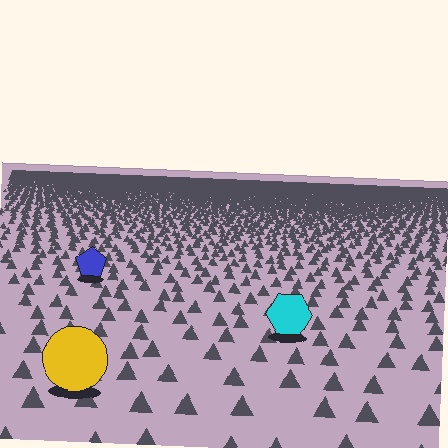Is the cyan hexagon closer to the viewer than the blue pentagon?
Yes. The cyan hexagon is closer — you can tell from the texture gradient: the ground texture is coarser near it.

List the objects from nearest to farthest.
From nearest to farthest: the yellow circle, the cyan hexagon, the blue pentagon.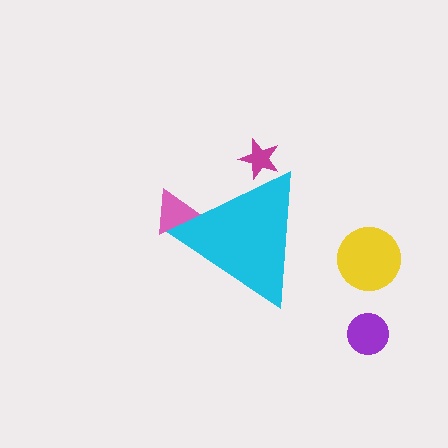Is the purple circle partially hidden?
No, the purple circle is fully visible.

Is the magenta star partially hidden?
Yes, the magenta star is partially hidden behind the cyan triangle.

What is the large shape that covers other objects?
A cyan triangle.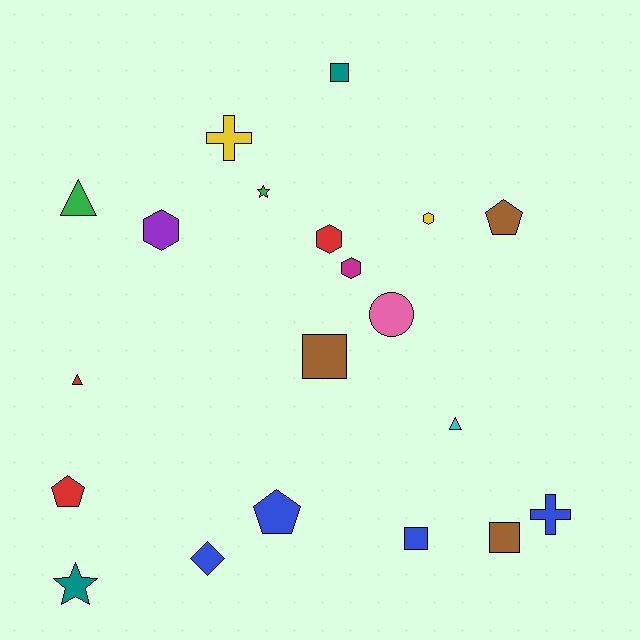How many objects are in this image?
There are 20 objects.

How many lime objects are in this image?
There are no lime objects.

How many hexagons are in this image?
There are 4 hexagons.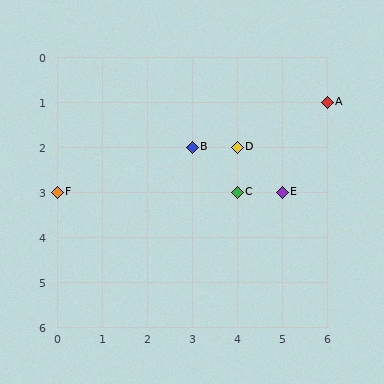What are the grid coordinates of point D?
Point D is at grid coordinates (4, 2).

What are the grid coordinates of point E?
Point E is at grid coordinates (5, 3).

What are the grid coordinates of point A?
Point A is at grid coordinates (6, 1).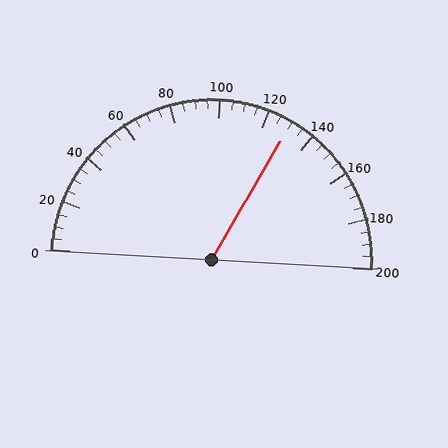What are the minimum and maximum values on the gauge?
The gauge ranges from 0 to 200.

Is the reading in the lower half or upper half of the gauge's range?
The reading is in the upper half of the range (0 to 200).